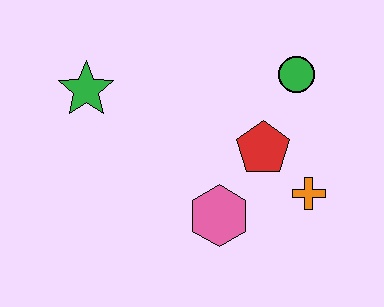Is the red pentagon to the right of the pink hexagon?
Yes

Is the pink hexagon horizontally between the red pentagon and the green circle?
No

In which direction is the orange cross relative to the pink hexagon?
The orange cross is to the right of the pink hexagon.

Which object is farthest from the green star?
The orange cross is farthest from the green star.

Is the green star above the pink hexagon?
Yes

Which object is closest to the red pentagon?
The orange cross is closest to the red pentagon.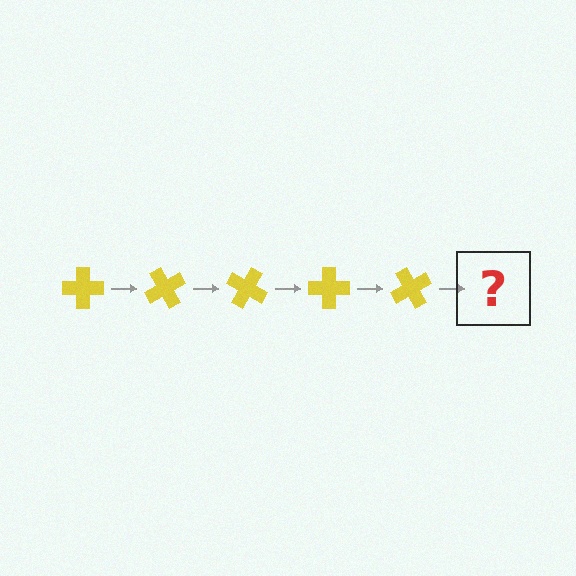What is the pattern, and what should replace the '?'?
The pattern is that the cross rotates 60 degrees each step. The '?' should be a yellow cross rotated 300 degrees.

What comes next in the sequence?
The next element should be a yellow cross rotated 300 degrees.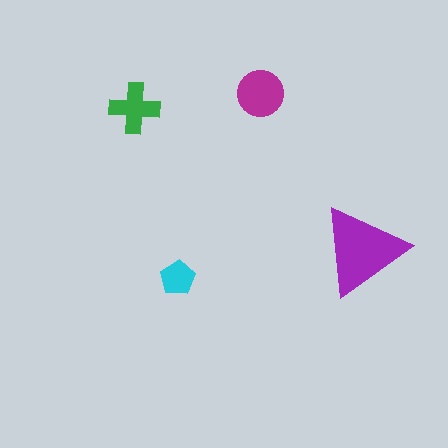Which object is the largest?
The purple triangle.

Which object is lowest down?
The cyan pentagon is bottommost.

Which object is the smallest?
The cyan pentagon.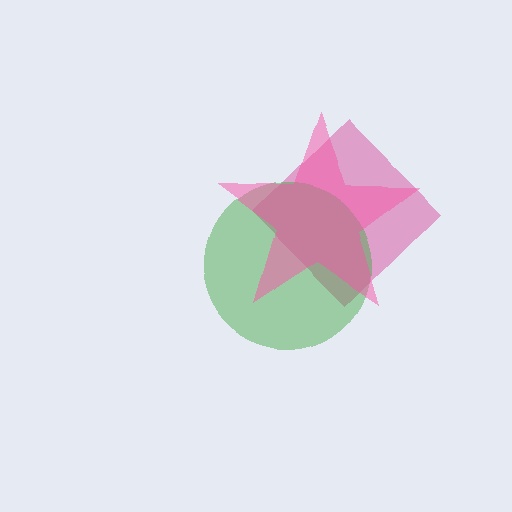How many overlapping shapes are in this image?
There are 3 overlapping shapes in the image.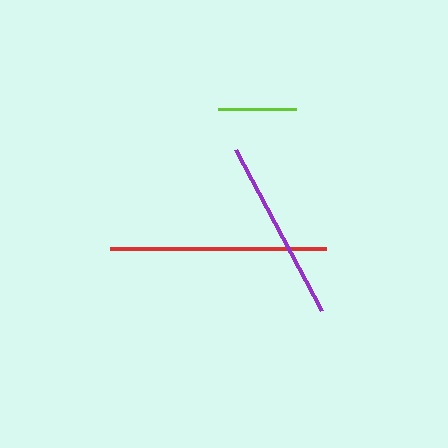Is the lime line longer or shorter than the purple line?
The purple line is longer than the lime line.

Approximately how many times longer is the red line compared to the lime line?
The red line is approximately 2.8 times the length of the lime line.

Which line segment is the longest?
The red line is the longest at approximately 216 pixels.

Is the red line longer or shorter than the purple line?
The red line is longer than the purple line.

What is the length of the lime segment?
The lime segment is approximately 78 pixels long.